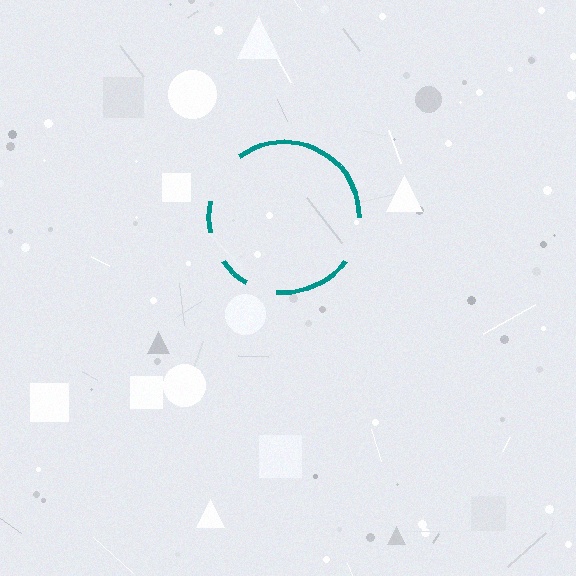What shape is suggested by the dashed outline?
The dashed outline suggests a circle.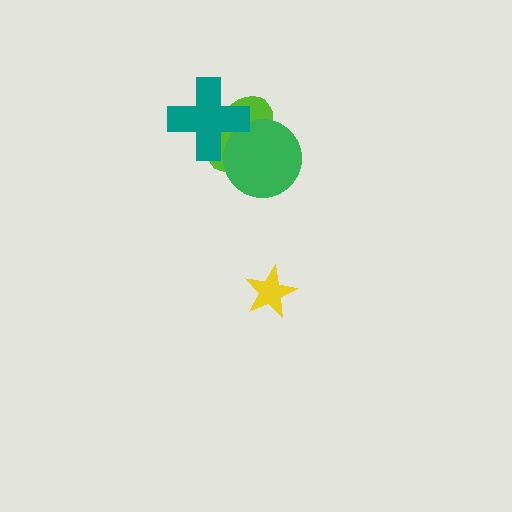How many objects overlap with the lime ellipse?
2 objects overlap with the lime ellipse.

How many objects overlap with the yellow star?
0 objects overlap with the yellow star.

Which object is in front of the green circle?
The teal cross is in front of the green circle.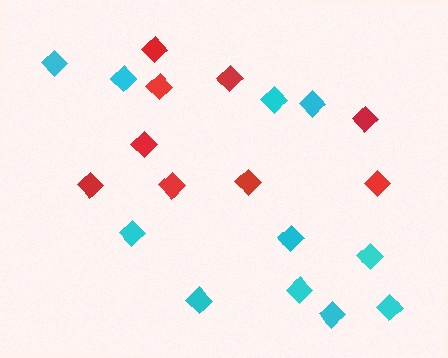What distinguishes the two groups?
There are 2 groups: one group of cyan diamonds (11) and one group of red diamonds (9).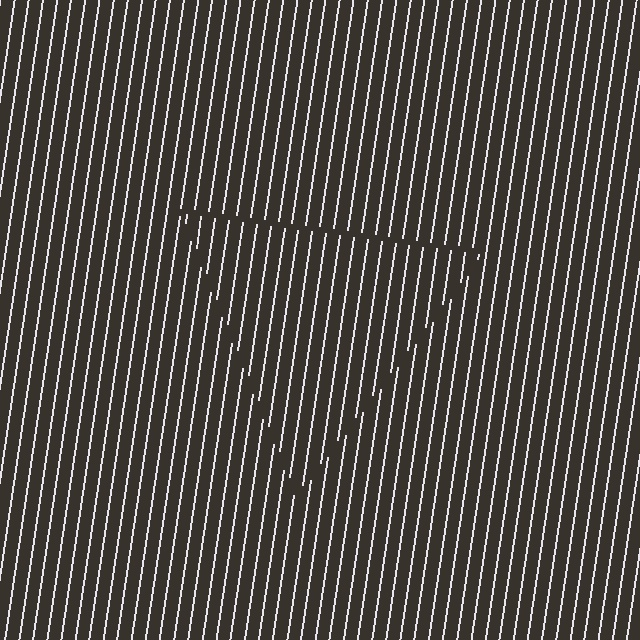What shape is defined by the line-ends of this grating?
An illusory triangle. The interior of the shape contains the same grating, shifted by half a period — the contour is defined by the phase discontinuity where line-ends from the inner and outer gratings abut.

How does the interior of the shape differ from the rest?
The interior of the shape contains the same grating, shifted by half a period — the contour is defined by the phase discontinuity where line-ends from the inner and outer gratings abut.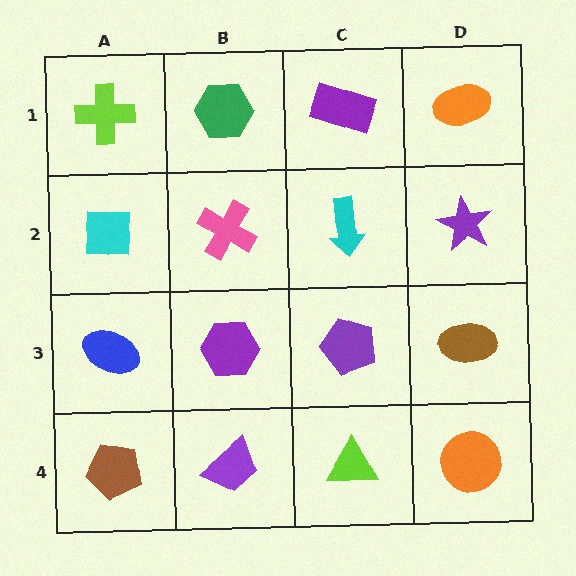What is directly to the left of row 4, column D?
A lime triangle.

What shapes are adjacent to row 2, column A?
A lime cross (row 1, column A), a blue ellipse (row 3, column A), a pink cross (row 2, column B).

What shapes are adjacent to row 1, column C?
A cyan arrow (row 2, column C), a green hexagon (row 1, column B), an orange ellipse (row 1, column D).